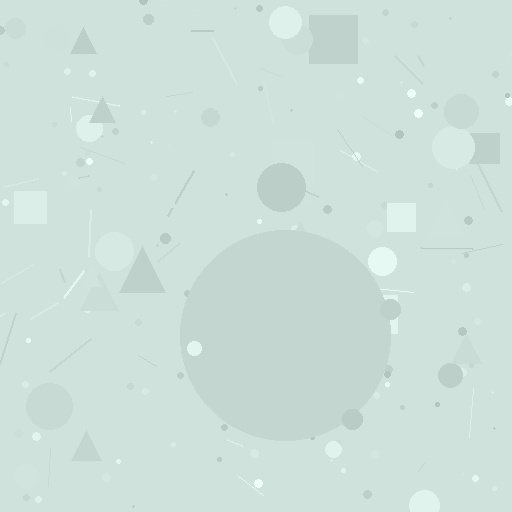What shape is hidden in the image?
A circle is hidden in the image.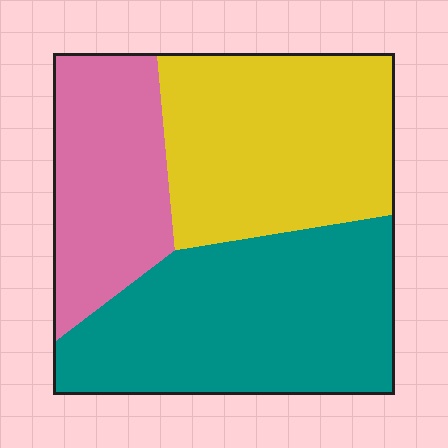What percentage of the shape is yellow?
Yellow takes up about one third (1/3) of the shape.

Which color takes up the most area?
Teal, at roughly 40%.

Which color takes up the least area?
Pink, at roughly 25%.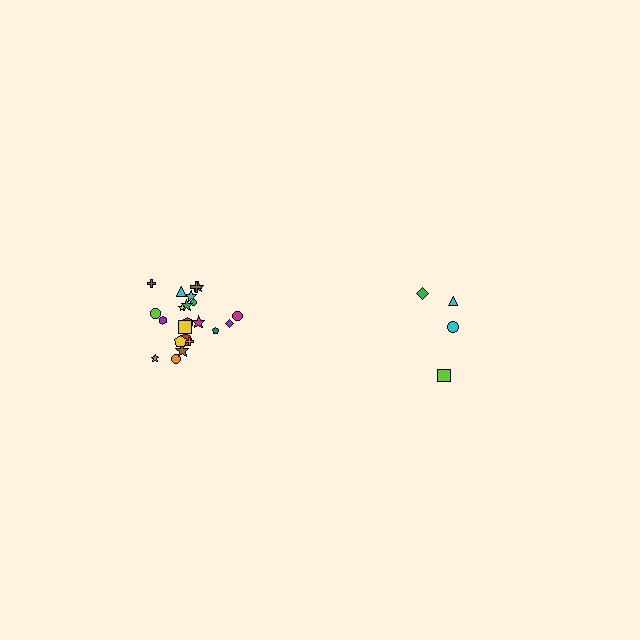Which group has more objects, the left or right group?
The left group.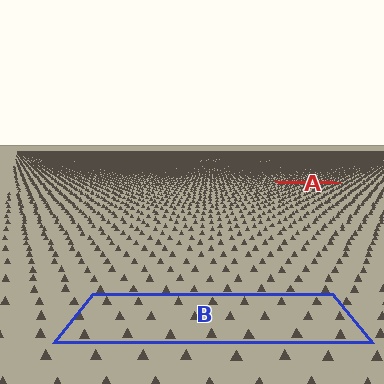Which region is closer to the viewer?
Region B is closer. The texture elements there are larger and more spread out.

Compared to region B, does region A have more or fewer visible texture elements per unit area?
Region A has more texture elements per unit area — they are packed more densely because it is farther away.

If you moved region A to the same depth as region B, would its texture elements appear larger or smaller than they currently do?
They would appear larger. At a closer depth, the same texture elements are projected at a bigger on-screen size.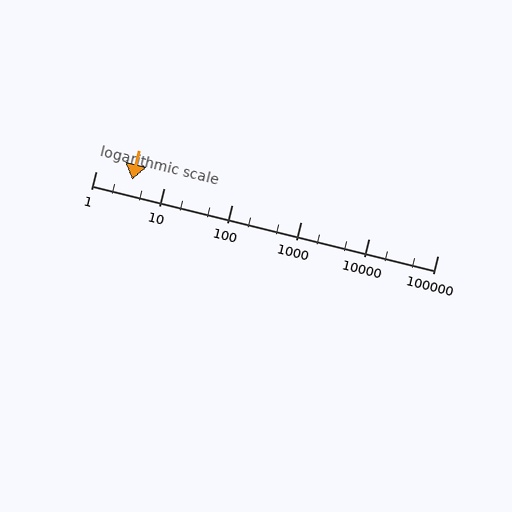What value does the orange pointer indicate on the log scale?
The pointer indicates approximately 3.4.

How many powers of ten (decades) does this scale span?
The scale spans 5 decades, from 1 to 100000.